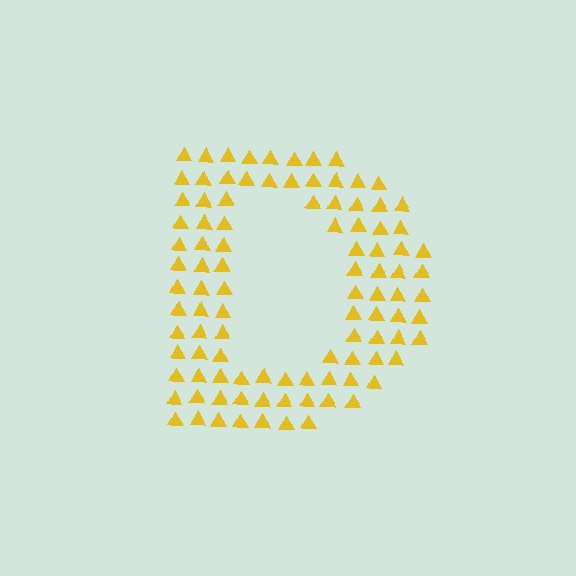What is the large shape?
The large shape is the letter D.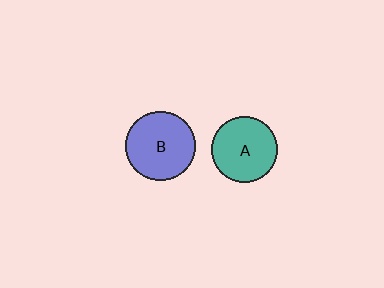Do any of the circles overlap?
No, none of the circles overlap.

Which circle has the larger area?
Circle B (blue).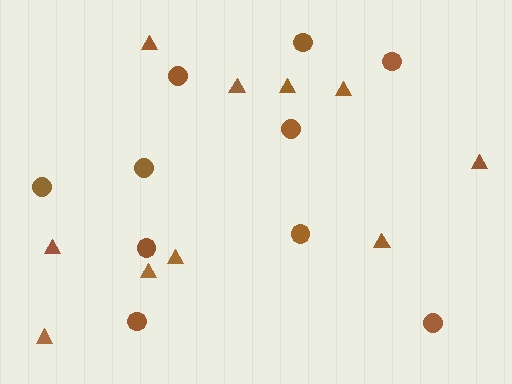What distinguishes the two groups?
There are 2 groups: one group of triangles (10) and one group of circles (10).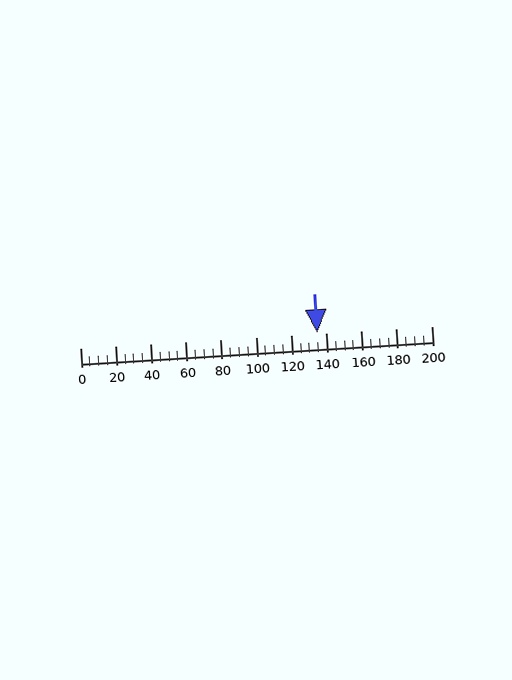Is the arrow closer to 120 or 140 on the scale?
The arrow is closer to 140.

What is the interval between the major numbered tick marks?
The major tick marks are spaced 20 units apart.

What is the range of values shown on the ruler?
The ruler shows values from 0 to 200.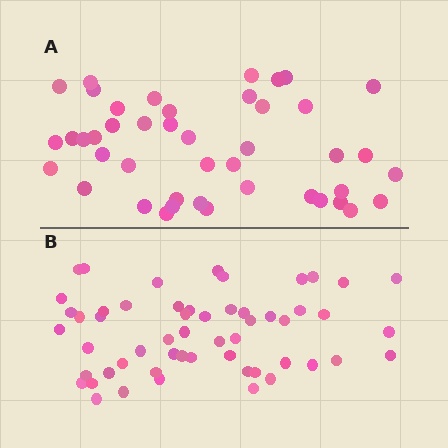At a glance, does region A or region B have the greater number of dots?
Region B (the bottom region) has more dots.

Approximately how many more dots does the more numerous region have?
Region B has roughly 12 or so more dots than region A.